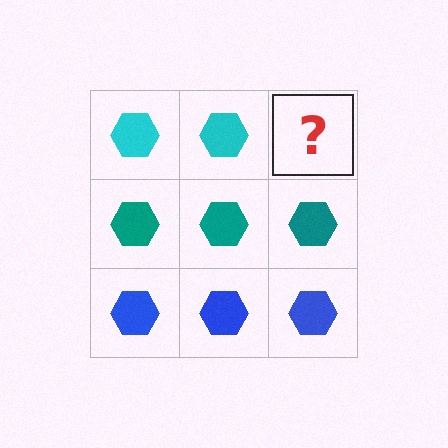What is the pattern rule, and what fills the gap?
The rule is that each row has a consistent color. The gap should be filled with a cyan hexagon.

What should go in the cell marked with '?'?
The missing cell should contain a cyan hexagon.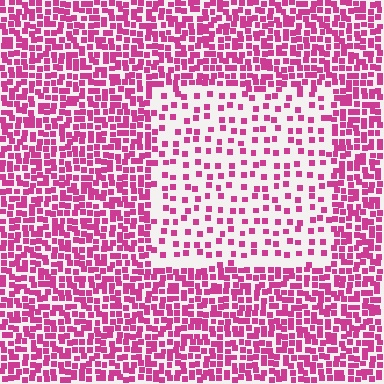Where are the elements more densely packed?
The elements are more densely packed outside the rectangle boundary.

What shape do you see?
I see a rectangle.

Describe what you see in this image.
The image contains small magenta elements arranged at two different densities. A rectangle-shaped region is visible where the elements are less densely packed than the surrounding area.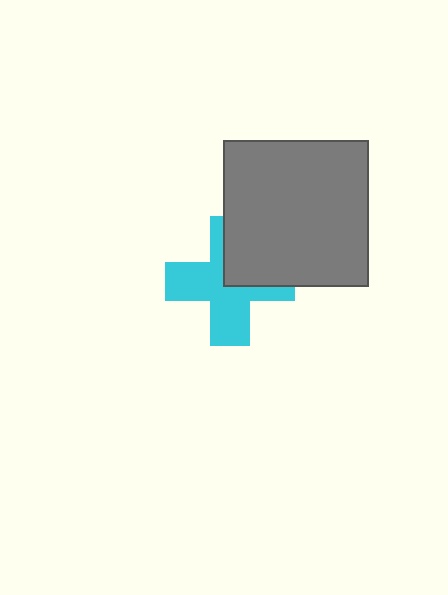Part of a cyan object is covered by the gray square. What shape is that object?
It is a cross.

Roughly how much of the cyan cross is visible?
Most of it is visible (roughly 65%).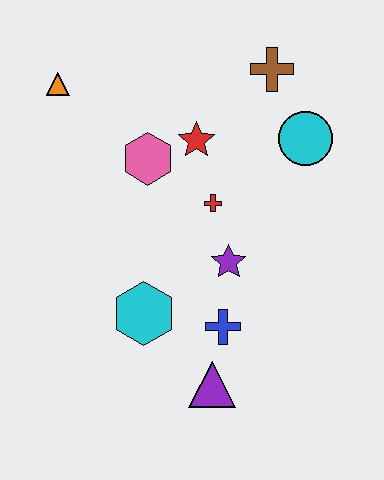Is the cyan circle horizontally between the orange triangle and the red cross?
No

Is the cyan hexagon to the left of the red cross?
Yes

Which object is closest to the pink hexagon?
The red star is closest to the pink hexagon.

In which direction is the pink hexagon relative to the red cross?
The pink hexagon is to the left of the red cross.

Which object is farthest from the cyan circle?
The purple triangle is farthest from the cyan circle.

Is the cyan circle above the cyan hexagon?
Yes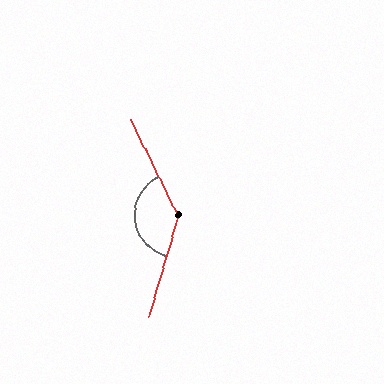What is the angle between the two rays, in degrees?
Approximately 138 degrees.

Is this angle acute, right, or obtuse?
It is obtuse.